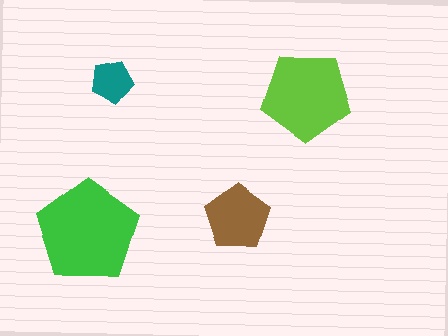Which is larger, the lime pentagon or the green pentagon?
The green one.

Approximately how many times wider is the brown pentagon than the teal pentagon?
About 1.5 times wider.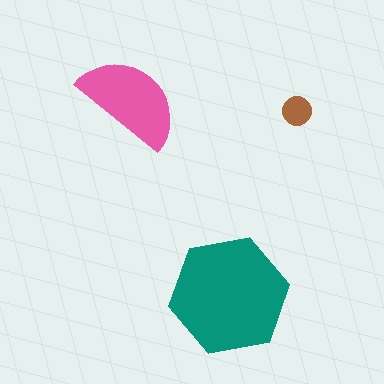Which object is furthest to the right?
The brown circle is rightmost.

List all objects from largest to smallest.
The teal hexagon, the pink semicircle, the brown circle.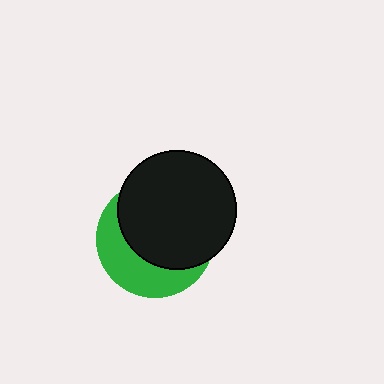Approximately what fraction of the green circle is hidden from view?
Roughly 63% of the green circle is hidden behind the black circle.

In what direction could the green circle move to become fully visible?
The green circle could move toward the lower-left. That would shift it out from behind the black circle entirely.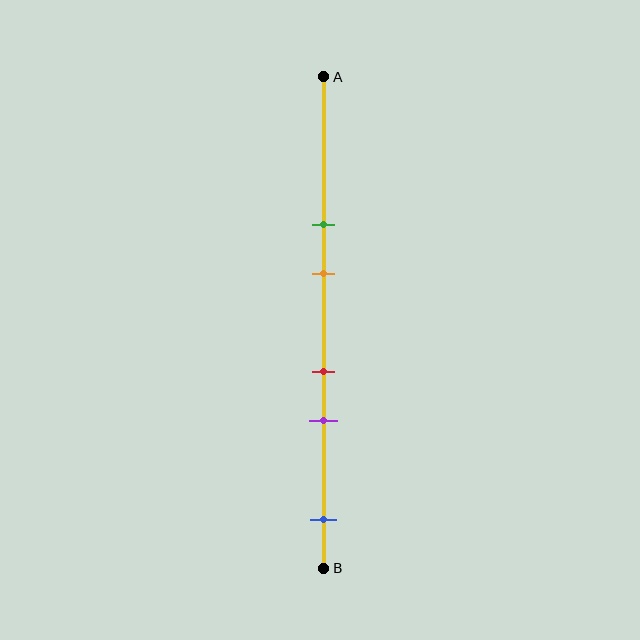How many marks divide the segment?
There are 5 marks dividing the segment.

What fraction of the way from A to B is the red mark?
The red mark is approximately 60% (0.6) of the way from A to B.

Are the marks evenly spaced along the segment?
No, the marks are not evenly spaced.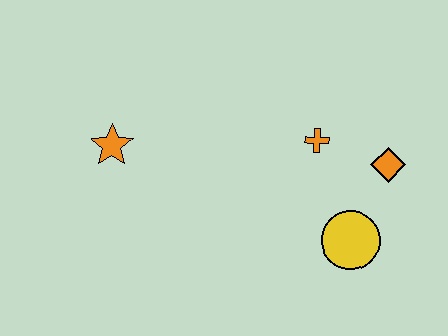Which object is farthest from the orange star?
The orange diamond is farthest from the orange star.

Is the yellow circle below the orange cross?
Yes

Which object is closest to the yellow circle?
The orange diamond is closest to the yellow circle.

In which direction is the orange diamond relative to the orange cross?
The orange diamond is to the right of the orange cross.